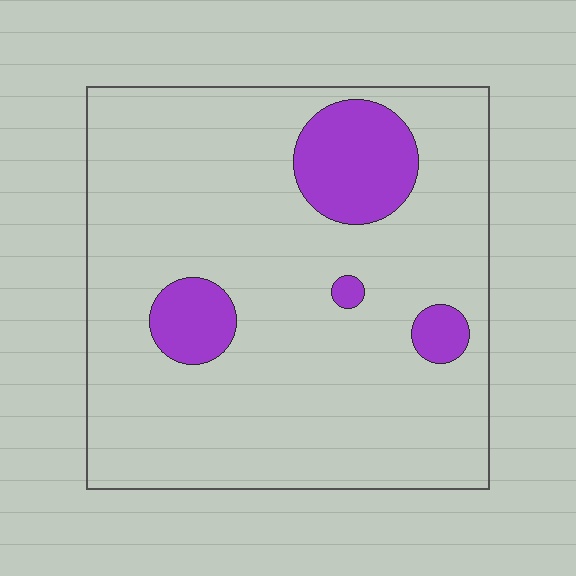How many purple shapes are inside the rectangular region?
4.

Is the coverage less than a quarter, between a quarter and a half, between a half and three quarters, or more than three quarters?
Less than a quarter.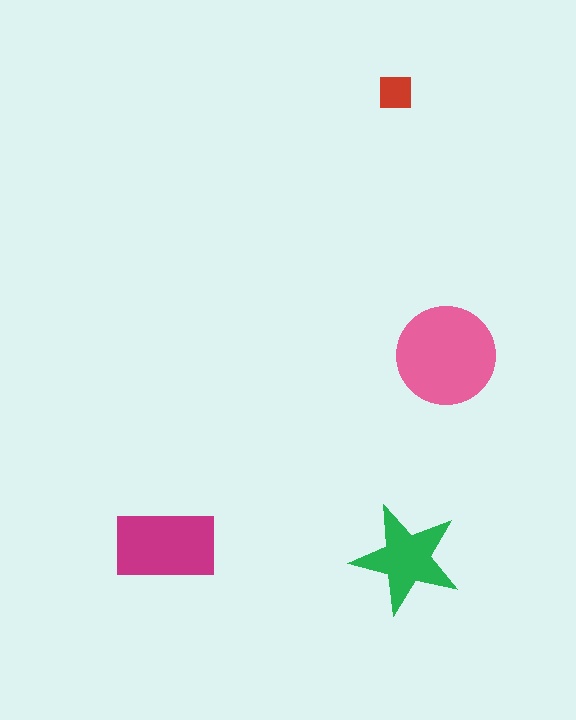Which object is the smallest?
The red square.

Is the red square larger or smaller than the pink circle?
Smaller.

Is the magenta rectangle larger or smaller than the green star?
Larger.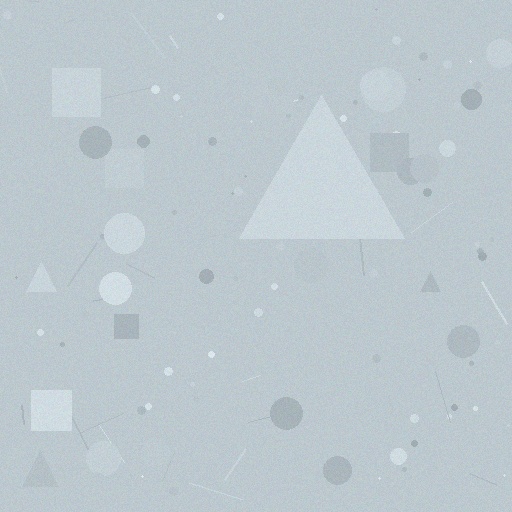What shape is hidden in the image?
A triangle is hidden in the image.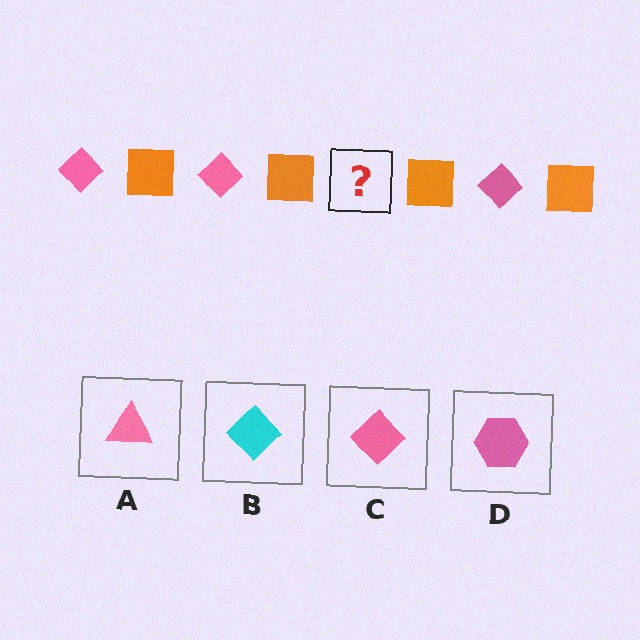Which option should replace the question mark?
Option C.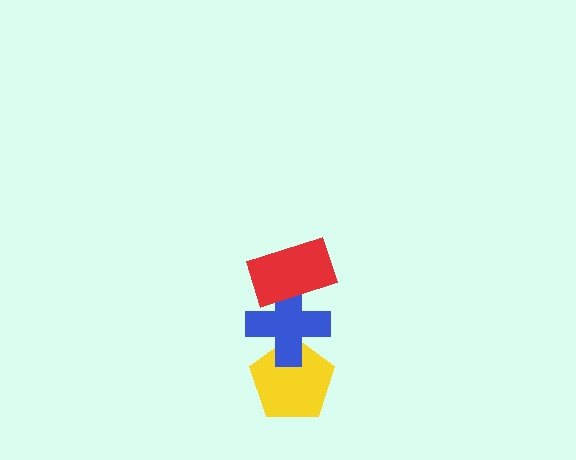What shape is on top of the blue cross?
The red rectangle is on top of the blue cross.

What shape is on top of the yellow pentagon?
The blue cross is on top of the yellow pentagon.